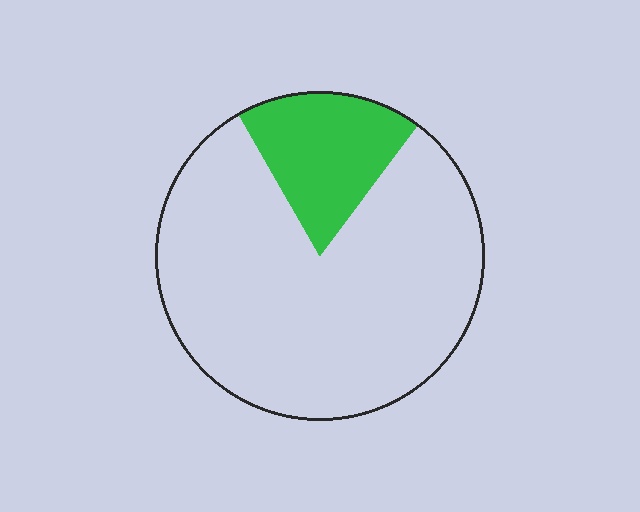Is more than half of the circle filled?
No.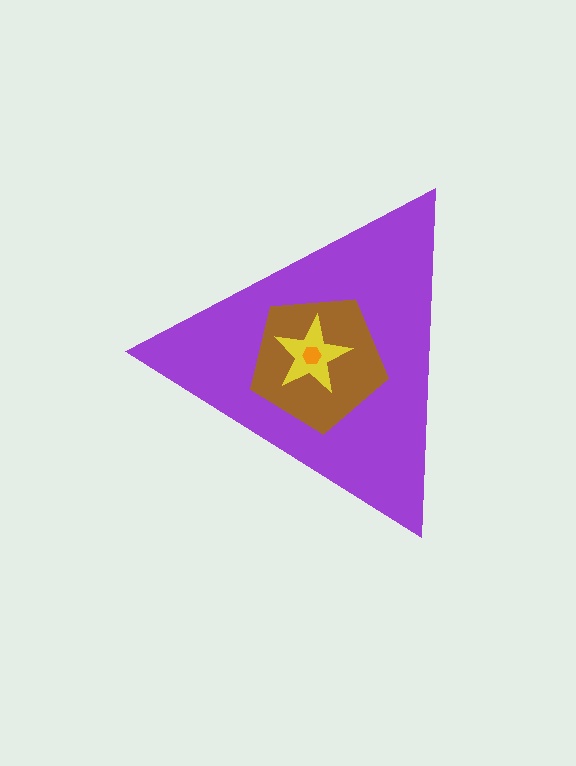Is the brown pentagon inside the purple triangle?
Yes.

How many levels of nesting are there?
4.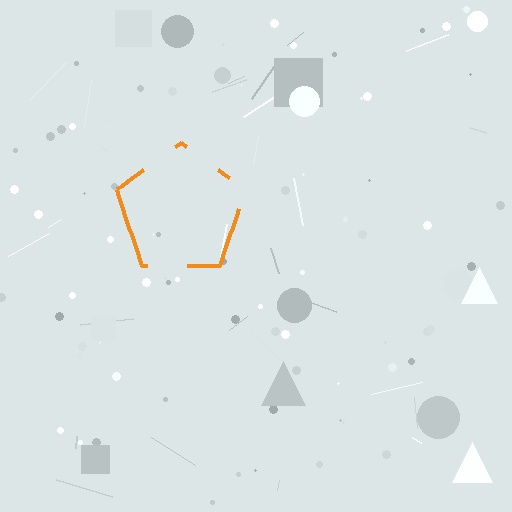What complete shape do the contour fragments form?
The contour fragments form a pentagon.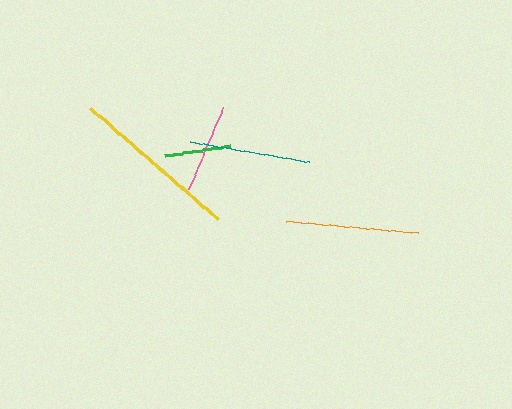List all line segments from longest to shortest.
From longest to shortest: yellow, orange, teal, pink, green.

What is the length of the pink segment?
The pink segment is approximately 88 pixels long.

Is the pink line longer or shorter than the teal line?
The teal line is longer than the pink line.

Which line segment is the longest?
The yellow line is the longest at approximately 170 pixels.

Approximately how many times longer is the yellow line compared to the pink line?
The yellow line is approximately 1.9 times the length of the pink line.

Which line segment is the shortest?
The green line is the shortest at approximately 67 pixels.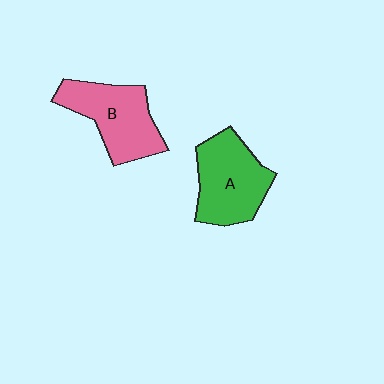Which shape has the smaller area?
Shape B (pink).